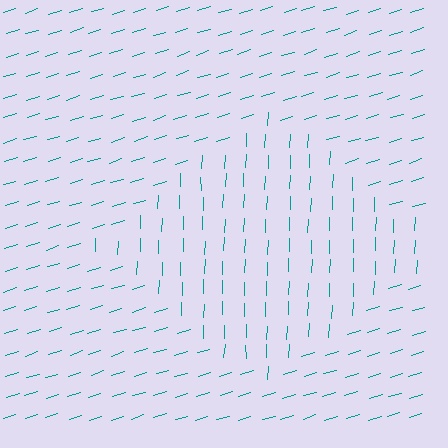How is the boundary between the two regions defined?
The boundary is defined purely by a change in line orientation (approximately 71 degrees difference). All lines are the same color and thickness.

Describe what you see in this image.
The image is filled with small teal line segments. A diamond region in the image has lines oriented differently from the surrounding lines, creating a visible texture boundary.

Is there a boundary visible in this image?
Yes, there is a texture boundary formed by a change in line orientation.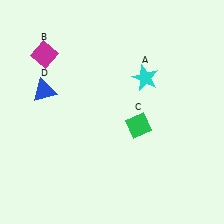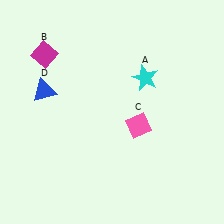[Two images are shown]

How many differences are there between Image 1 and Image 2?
There is 1 difference between the two images.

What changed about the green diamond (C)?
In Image 1, C is green. In Image 2, it changed to pink.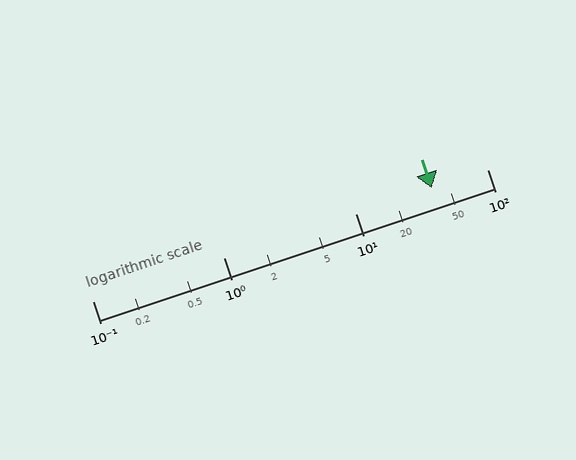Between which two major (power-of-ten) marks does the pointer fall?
The pointer is between 10 and 100.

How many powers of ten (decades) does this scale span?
The scale spans 3 decades, from 0.1 to 100.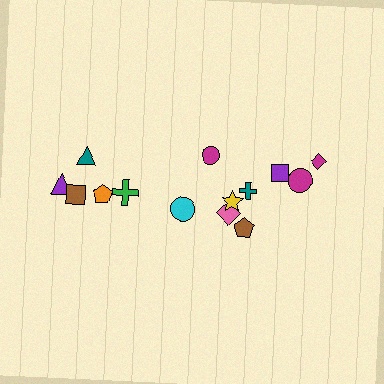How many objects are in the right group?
There are 8 objects.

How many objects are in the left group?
There are 6 objects.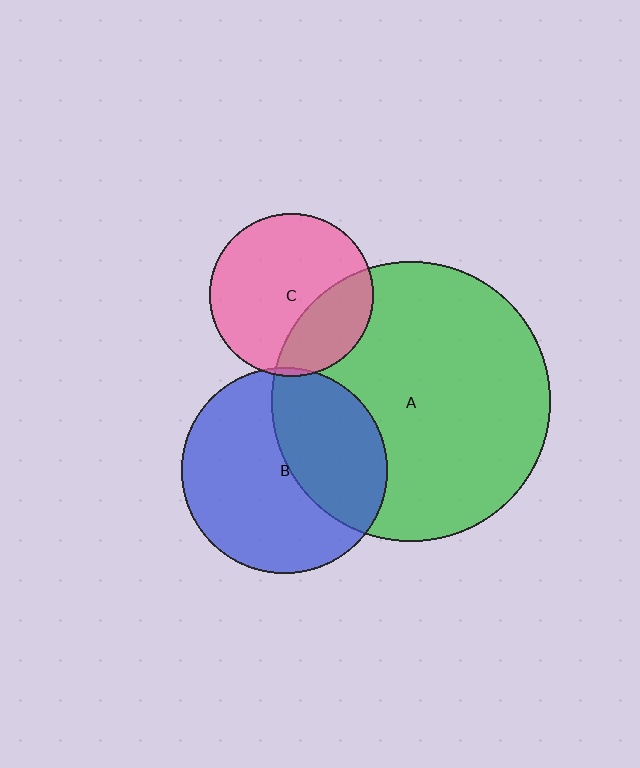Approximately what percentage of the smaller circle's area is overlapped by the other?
Approximately 40%.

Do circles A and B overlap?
Yes.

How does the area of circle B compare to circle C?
Approximately 1.6 times.